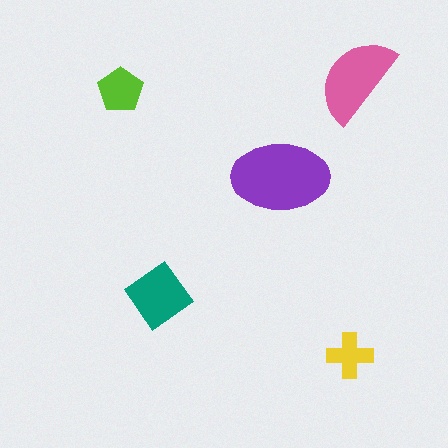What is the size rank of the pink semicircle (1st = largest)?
2nd.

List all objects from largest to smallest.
The purple ellipse, the pink semicircle, the teal diamond, the lime pentagon, the yellow cross.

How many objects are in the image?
There are 5 objects in the image.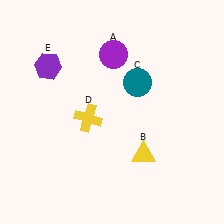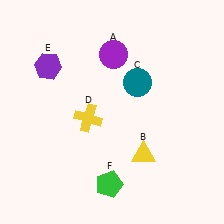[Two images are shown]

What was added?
A green pentagon (F) was added in Image 2.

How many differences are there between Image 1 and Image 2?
There is 1 difference between the two images.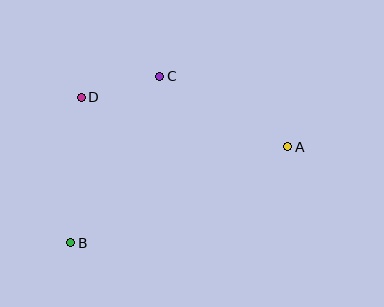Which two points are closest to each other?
Points C and D are closest to each other.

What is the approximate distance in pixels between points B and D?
The distance between B and D is approximately 146 pixels.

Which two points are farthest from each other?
Points A and B are farthest from each other.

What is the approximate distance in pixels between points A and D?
The distance between A and D is approximately 212 pixels.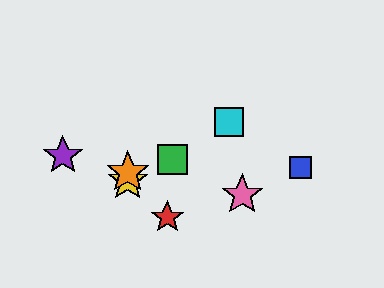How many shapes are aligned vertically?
2 shapes (the yellow star, the orange star) are aligned vertically.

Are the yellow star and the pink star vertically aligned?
No, the yellow star is at x≈128 and the pink star is at x≈242.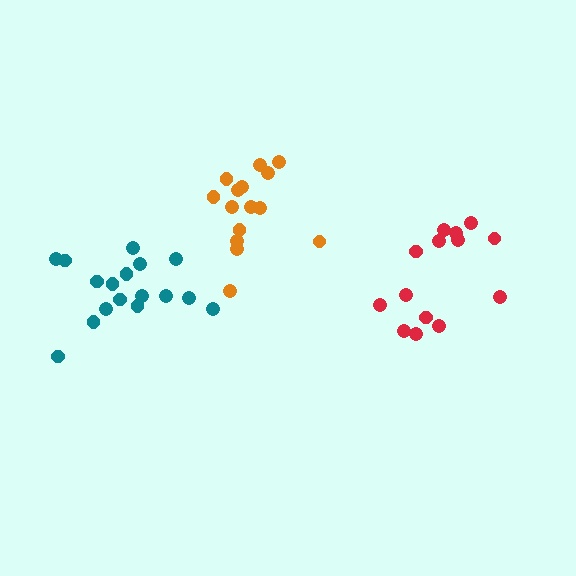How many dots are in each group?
Group 1: 17 dots, Group 2: 14 dots, Group 3: 15 dots (46 total).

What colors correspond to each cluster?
The clusters are colored: teal, red, orange.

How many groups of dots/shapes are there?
There are 3 groups.